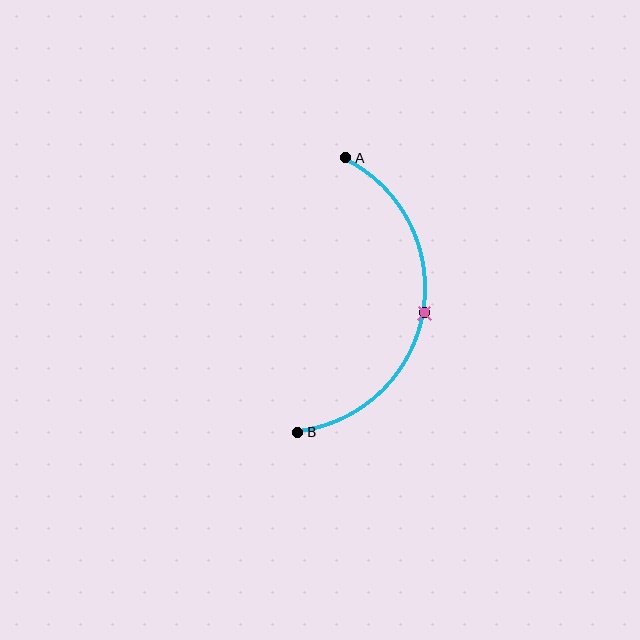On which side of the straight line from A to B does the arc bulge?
The arc bulges to the right of the straight line connecting A and B.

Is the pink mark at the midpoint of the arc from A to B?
Yes. The pink mark lies on the arc at equal arc-length from both A and B — it is the arc midpoint.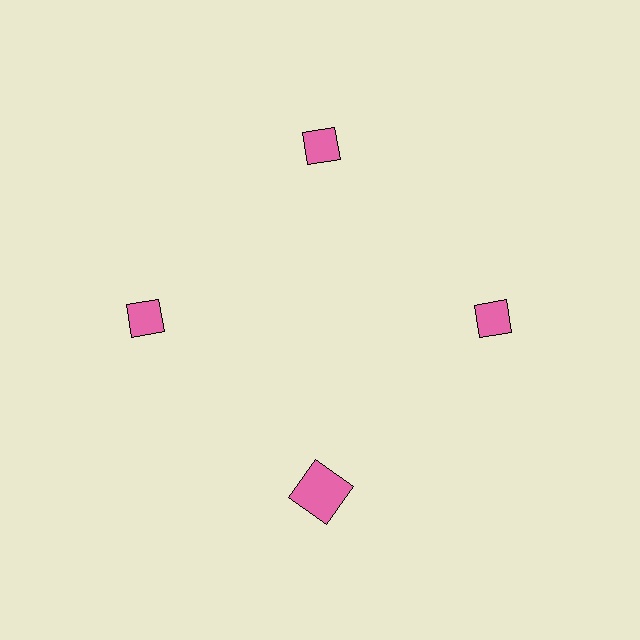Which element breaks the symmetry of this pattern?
The pink square at roughly the 6 o'clock position breaks the symmetry. All other shapes are pink diamonds.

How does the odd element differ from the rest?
It has a different shape: square instead of diamond.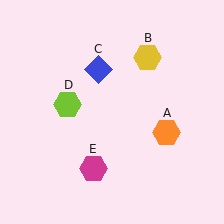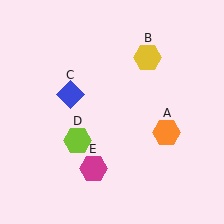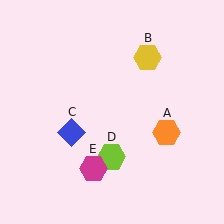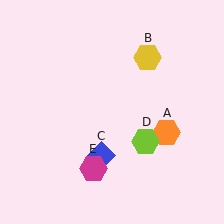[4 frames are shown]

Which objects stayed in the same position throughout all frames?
Orange hexagon (object A) and yellow hexagon (object B) and magenta hexagon (object E) remained stationary.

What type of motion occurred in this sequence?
The blue diamond (object C), lime hexagon (object D) rotated counterclockwise around the center of the scene.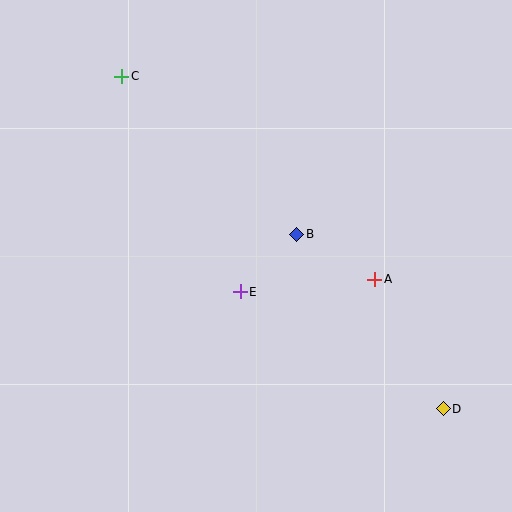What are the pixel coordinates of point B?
Point B is at (297, 234).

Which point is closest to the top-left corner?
Point C is closest to the top-left corner.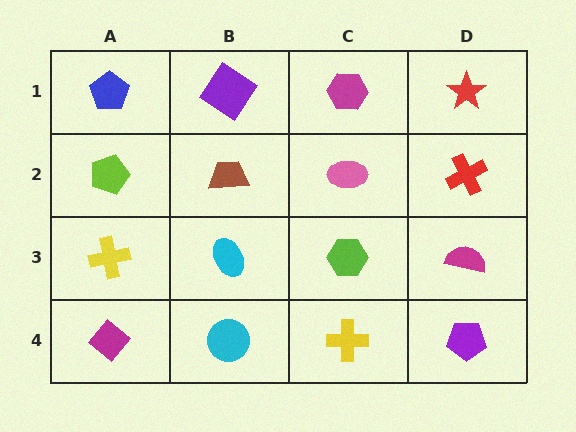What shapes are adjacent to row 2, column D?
A red star (row 1, column D), a magenta semicircle (row 3, column D), a pink ellipse (row 2, column C).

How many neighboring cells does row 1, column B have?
3.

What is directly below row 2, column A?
A yellow cross.